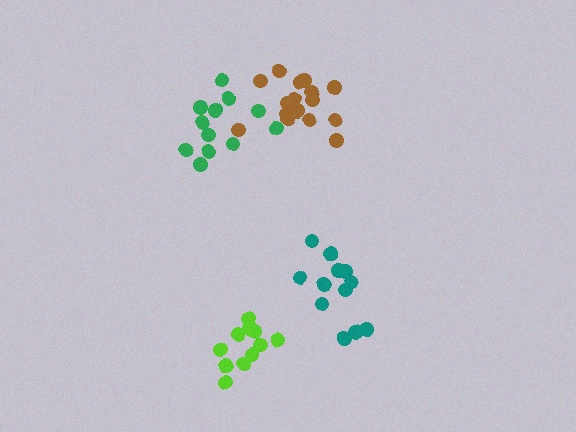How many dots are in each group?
Group 1: 12 dots, Group 2: 12 dots, Group 3: 16 dots, Group 4: 11 dots (51 total).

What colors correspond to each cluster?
The clusters are colored: teal, green, brown, lime.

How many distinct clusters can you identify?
There are 4 distinct clusters.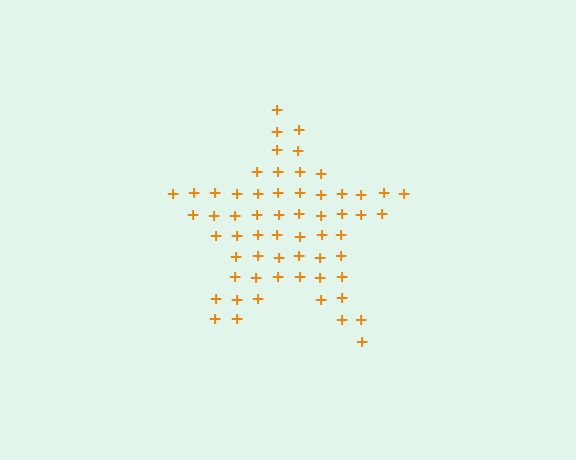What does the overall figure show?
The overall figure shows a star.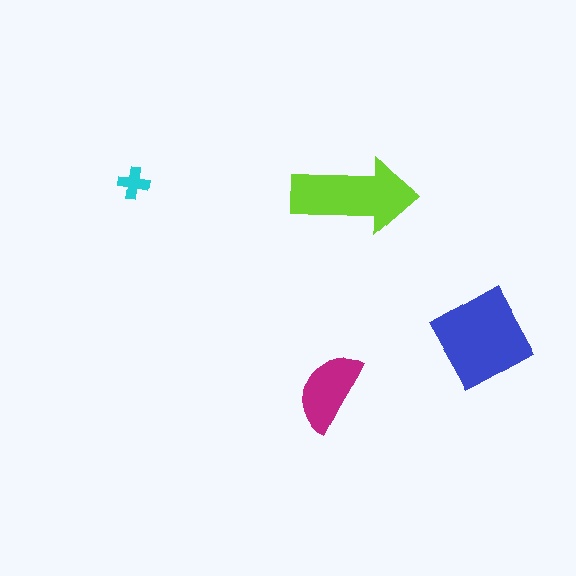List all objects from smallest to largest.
The cyan cross, the magenta semicircle, the lime arrow, the blue diamond.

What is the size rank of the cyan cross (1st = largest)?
4th.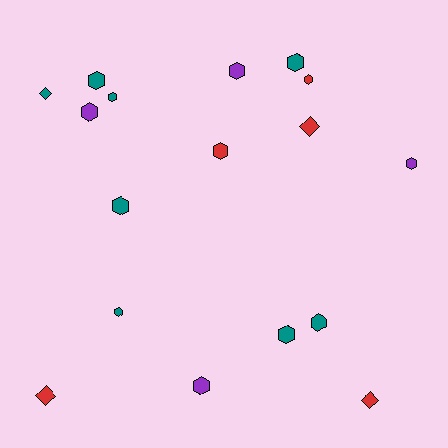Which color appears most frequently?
Teal, with 8 objects.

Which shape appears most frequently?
Hexagon, with 13 objects.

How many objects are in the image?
There are 17 objects.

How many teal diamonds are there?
There is 1 teal diamond.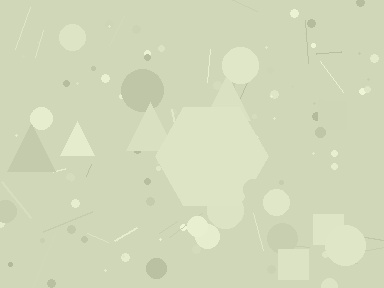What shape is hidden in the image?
A hexagon is hidden in the image.